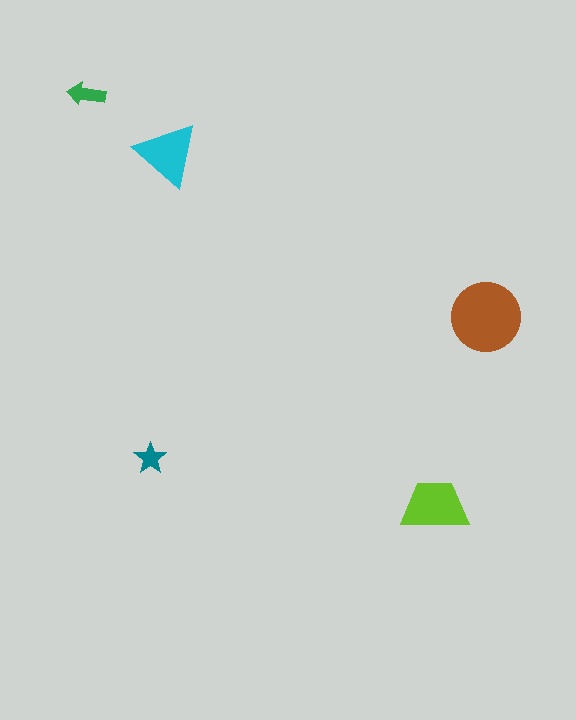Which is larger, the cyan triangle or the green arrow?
The cyan triangle.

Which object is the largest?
The brown circle.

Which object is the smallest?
The teal star.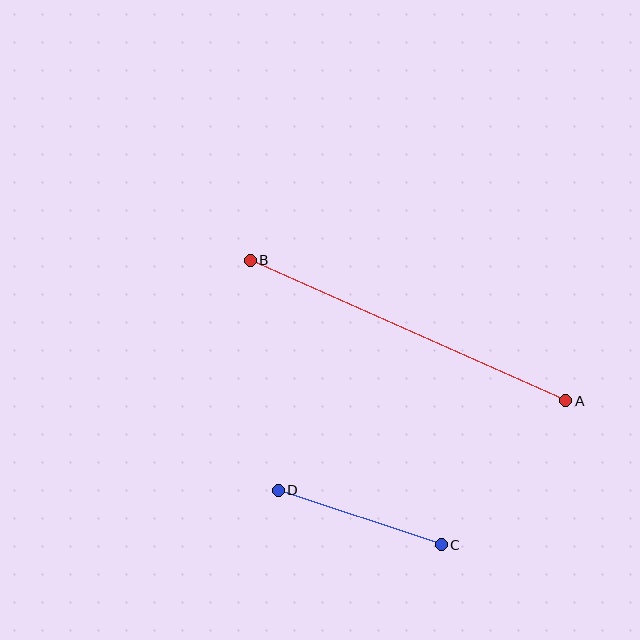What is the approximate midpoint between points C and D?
The midpoint is at approximately (360, 518) pixels.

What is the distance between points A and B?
The distance is approximately 345 pixels.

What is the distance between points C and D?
The distance is approximately 172 pixels.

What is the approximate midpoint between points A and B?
The midpoint is at approximately (408, 330) pixels.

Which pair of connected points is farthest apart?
Points A and B are farthest apart.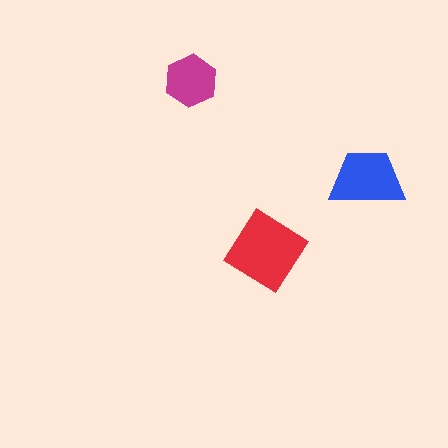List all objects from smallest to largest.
The magenta hexagon, the blue trapezoid, the red diamond.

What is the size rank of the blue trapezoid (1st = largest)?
2nd.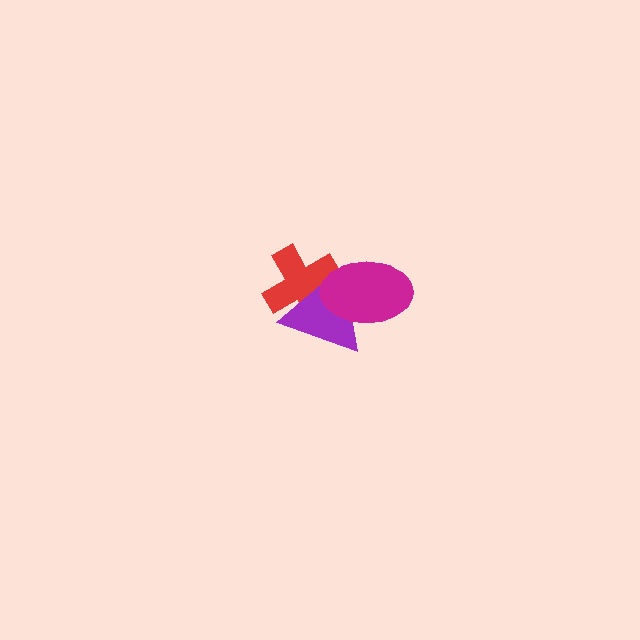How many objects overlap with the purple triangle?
2 objects overlap with the purple triangle.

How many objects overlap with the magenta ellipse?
2 objects overlap with the magenta ellipse.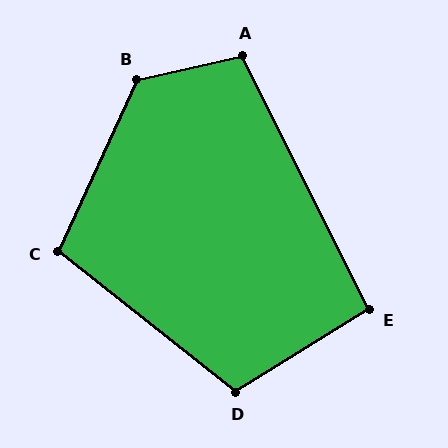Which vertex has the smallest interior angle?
E, at approximately 95 degrees.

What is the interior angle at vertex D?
Approximately 110 degrees (obtuse).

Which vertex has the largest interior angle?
B, at approximately 127 degrees.